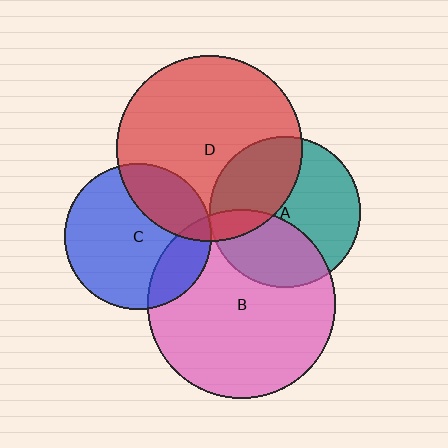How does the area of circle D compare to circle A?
Approximately 1.5 times.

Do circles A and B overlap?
Yes.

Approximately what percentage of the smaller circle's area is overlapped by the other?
Approximately 35%.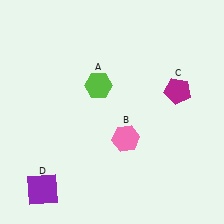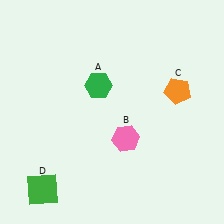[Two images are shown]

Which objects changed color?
A changed from lime to green. C changed from magenta to orange. D changed from purple to green.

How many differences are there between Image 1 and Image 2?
There are 3 differences between the two images.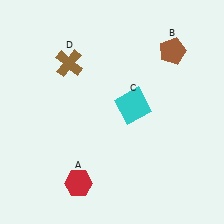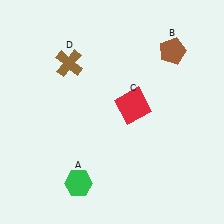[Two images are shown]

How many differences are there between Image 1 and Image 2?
There are 2 differences between the two images.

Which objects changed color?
A changed from red to green. C changed from cyan to red.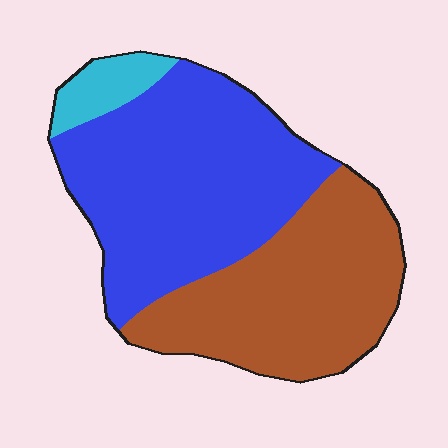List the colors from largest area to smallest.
From largest to smallest: blue, brown, cyan.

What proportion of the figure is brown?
Brown takes up between a quarter and a half of the figure.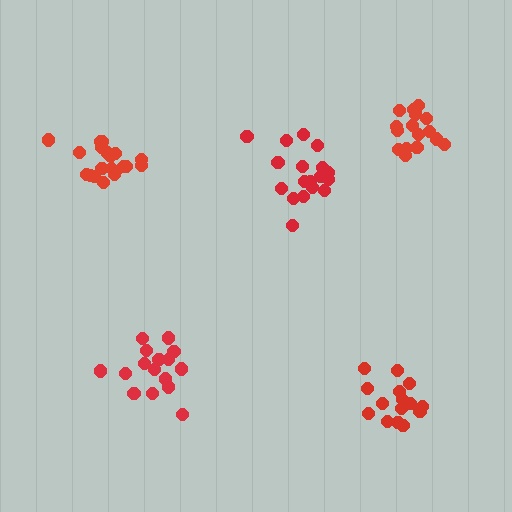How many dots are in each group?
Group 1: 21 dots, Group 2: 16 dots, Group 3: 18 dots, Group 4: 16 dots, Group 5: 16 dots (87 total).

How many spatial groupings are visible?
There are 5 spatial groupings.